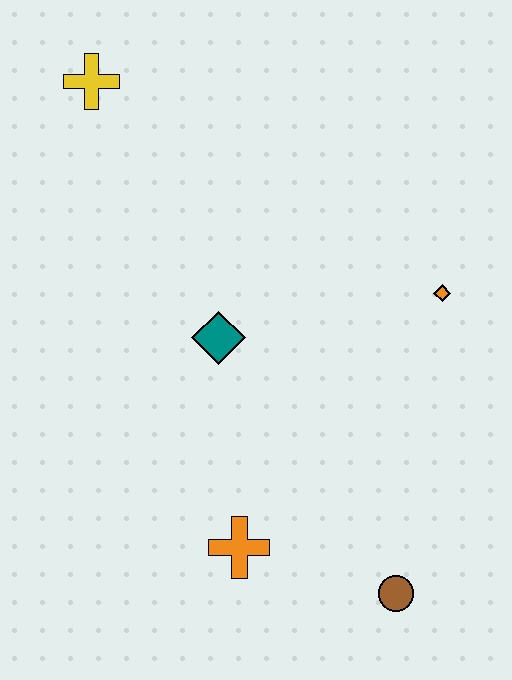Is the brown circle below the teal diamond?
Yes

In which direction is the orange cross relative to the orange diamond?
The orange cross is below the orange diamond.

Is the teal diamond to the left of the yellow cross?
No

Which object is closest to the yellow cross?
The teal diamond is closest to the yellow cross.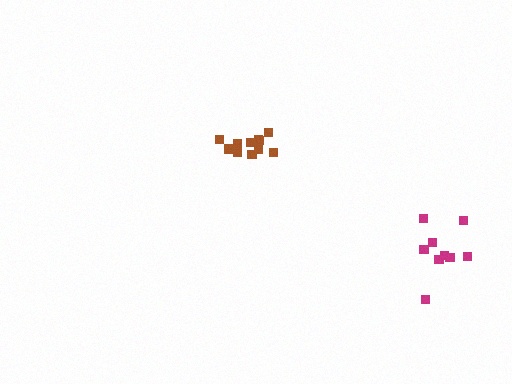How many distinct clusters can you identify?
There are 2 distinct clusters.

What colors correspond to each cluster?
The clusters are colored: brown, magenta.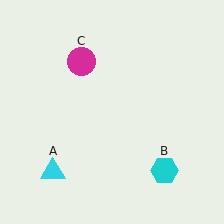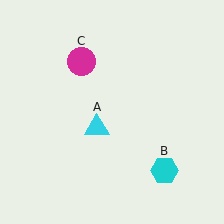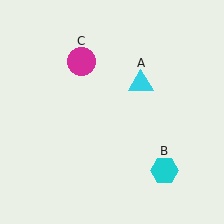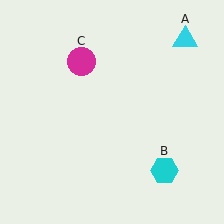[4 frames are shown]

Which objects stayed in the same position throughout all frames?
Cyan hexagon (object B) and magenta circle (object C) remained stationary.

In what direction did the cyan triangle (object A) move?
The cyan triangle (object A) moved up and to the right.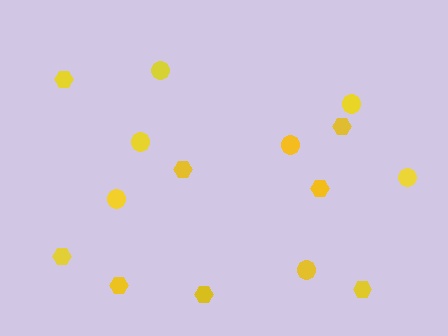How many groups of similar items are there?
There are 2 groups: one group of circles (7) and one group of hexagons (8).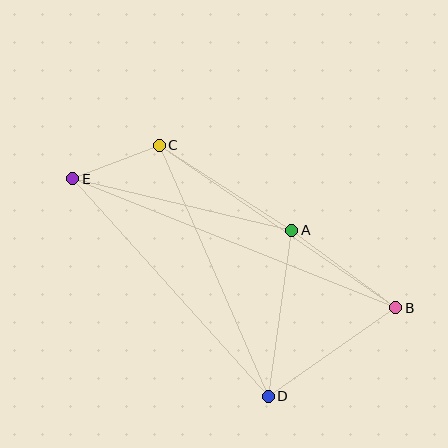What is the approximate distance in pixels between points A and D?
The distance between A and D is approximately 168 pixels.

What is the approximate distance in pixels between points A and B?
The distance between A and B is approximately 130 pixels.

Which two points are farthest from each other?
Points B and E are farthest from each other.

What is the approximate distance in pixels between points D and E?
The distance between D and E is approximately 292 pixels.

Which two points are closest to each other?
Points C and E are closest to each other.